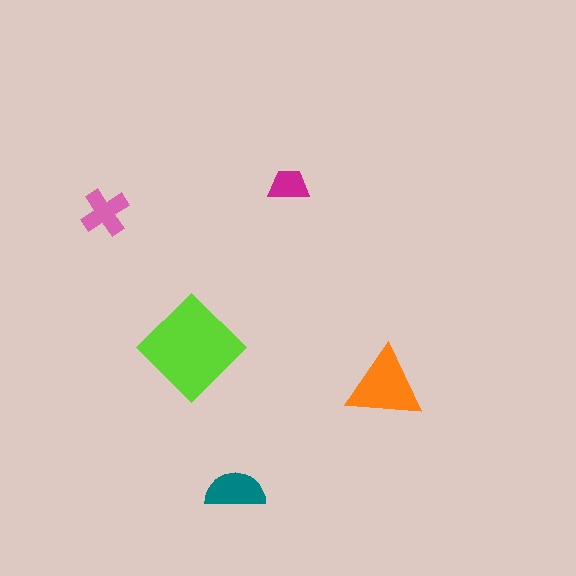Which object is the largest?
The lime diamond.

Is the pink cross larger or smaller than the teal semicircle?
Smaller.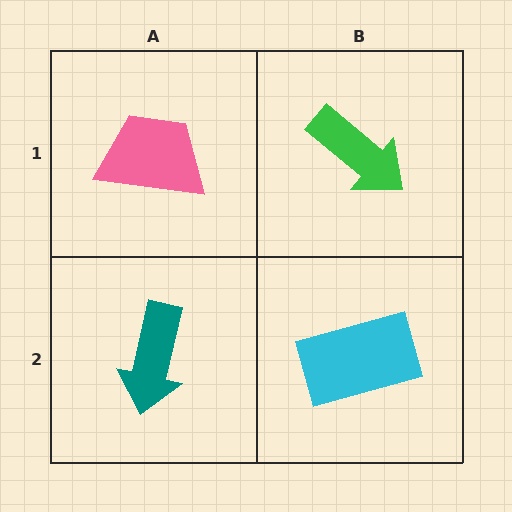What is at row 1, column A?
A pink trapezoid.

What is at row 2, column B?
A cyan rectangle.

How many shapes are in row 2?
2 shapes.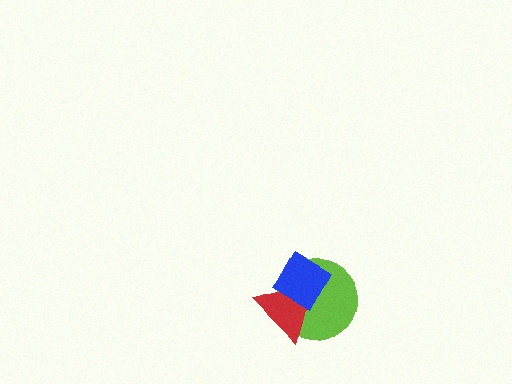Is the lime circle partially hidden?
Yes, it is partially covered by another shape.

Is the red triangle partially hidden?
Yes, it is partially covered by another shape.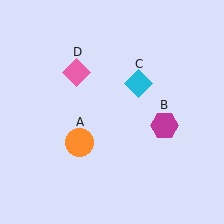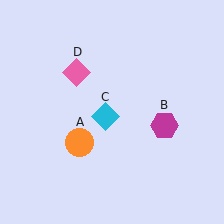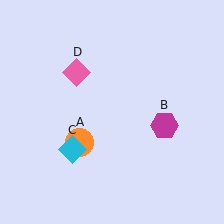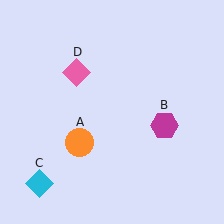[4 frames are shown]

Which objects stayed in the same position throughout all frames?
Orange circle (object A) and magenta hexagon (object B) and pink diamond (object D) remained stationary.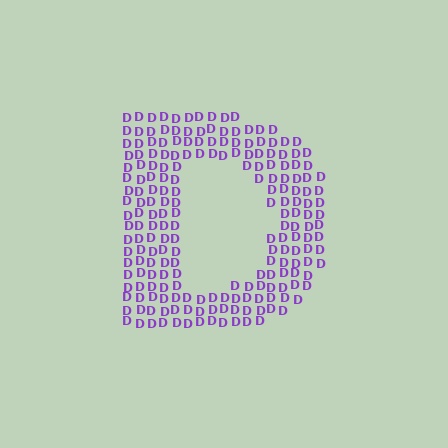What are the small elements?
The small elements are letter D's.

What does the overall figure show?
The overall figure shows the letter D.